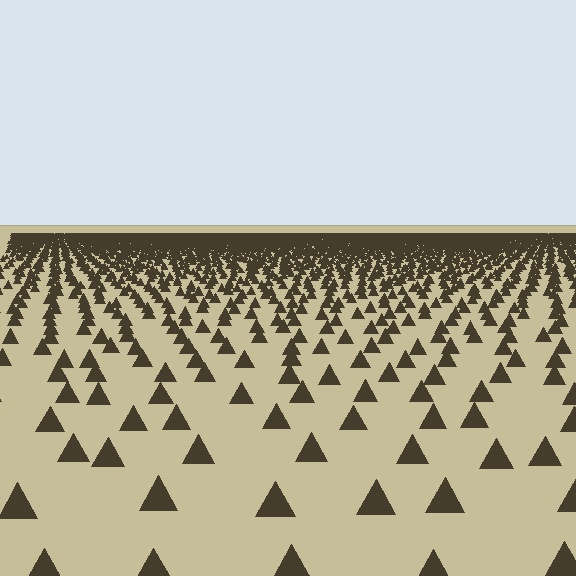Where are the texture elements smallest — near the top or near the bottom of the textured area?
Near the top.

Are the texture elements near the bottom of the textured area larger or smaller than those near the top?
Larger. Near the bottom, elements are closer to the viewer and appear at a bigger on-screen size.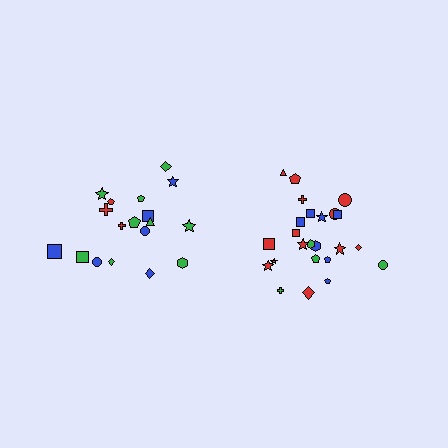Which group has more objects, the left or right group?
The right group.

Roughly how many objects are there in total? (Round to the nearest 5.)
Roughly 45 objects in total.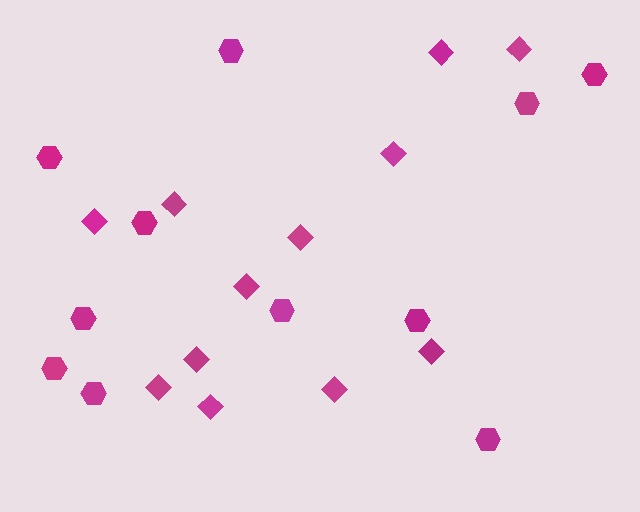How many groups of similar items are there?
There are 2 groups: one group of diamonds (12) and one group of hexagons (11).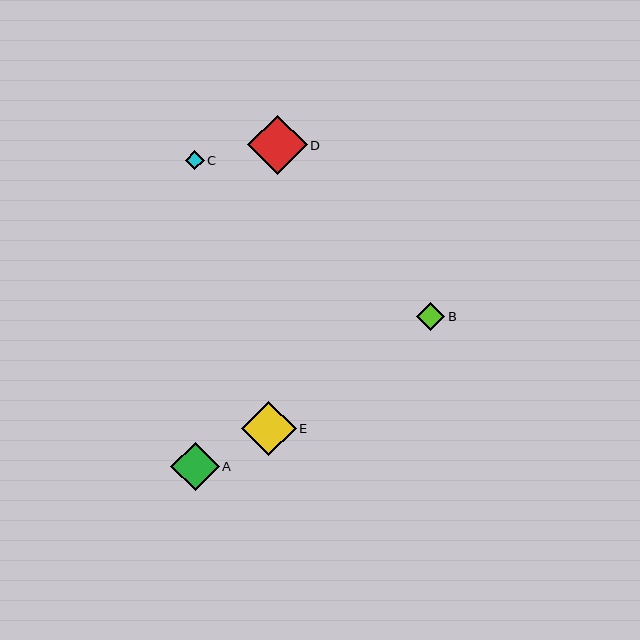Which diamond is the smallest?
Diamond C is the smallest with a size of approximately 19 pixels.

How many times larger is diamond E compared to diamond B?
Diamond E is approximately 1.9 times the size of diamond B.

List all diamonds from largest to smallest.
From largest to smallest: D, E, A, B, C.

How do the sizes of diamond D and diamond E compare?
Diamond D and diamond E are approximately the same size.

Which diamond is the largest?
Diamond D is the largest with a size of approximately 59 pixels.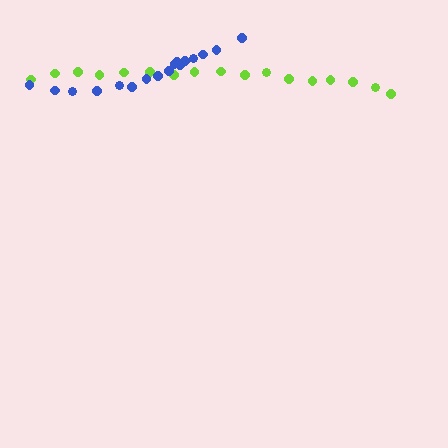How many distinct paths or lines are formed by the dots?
There are 2 distinct paths.